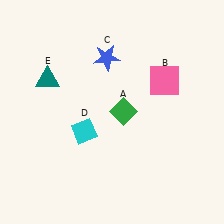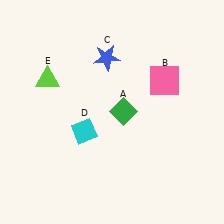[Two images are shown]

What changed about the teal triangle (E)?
In Image 1, E is teal. In Image 2, it changed to lime.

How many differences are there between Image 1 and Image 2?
There is 1 difference between the two images.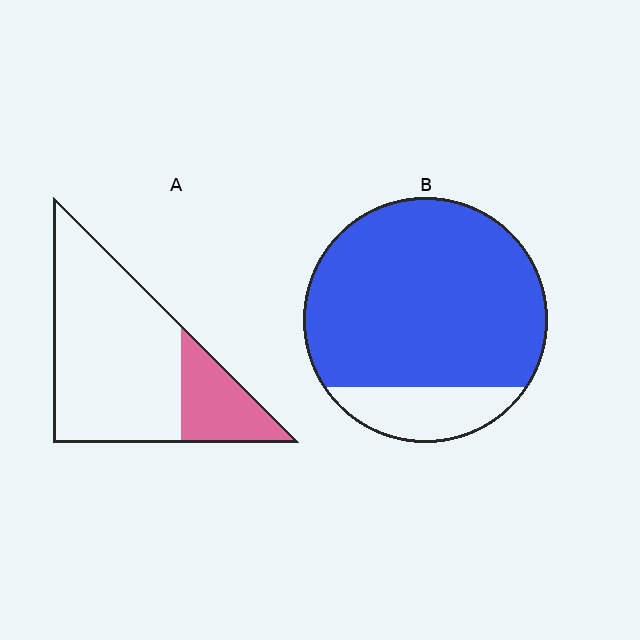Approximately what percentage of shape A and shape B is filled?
A is approximately 25% and B is approximately 85%.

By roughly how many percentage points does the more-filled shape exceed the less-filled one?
By roughly 60 percentage points (B over A).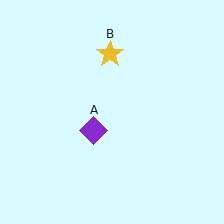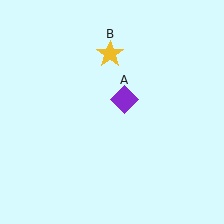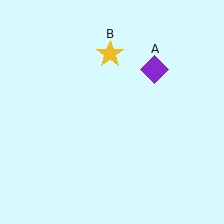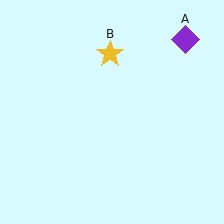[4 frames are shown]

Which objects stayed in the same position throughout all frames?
Yellow star (object B) remained stationary.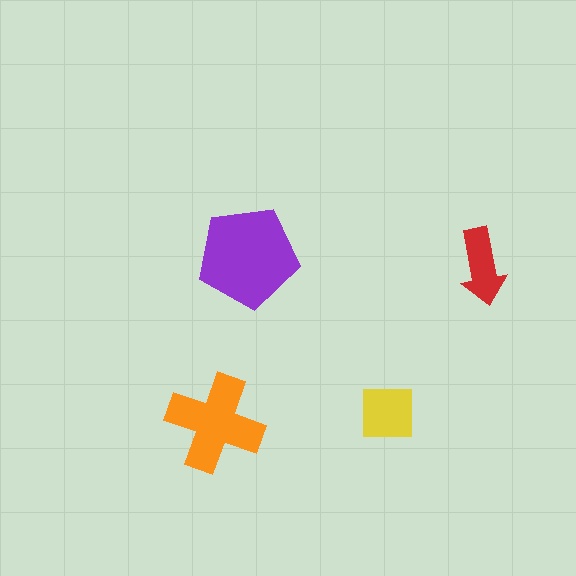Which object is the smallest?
The red arrow.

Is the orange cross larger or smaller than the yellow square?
Larger.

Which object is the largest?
The purple pentagon.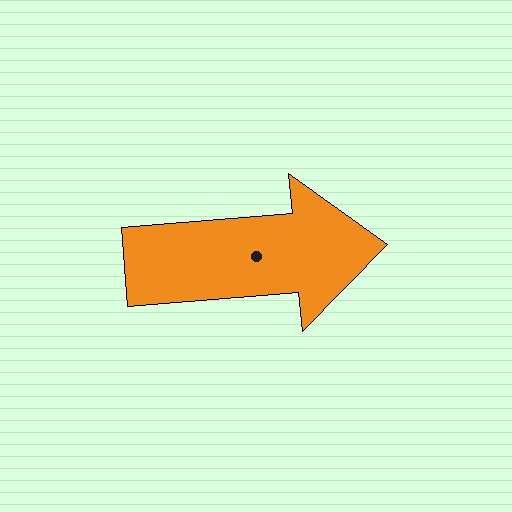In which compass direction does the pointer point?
East.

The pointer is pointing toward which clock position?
Roughly 3 o'clock.